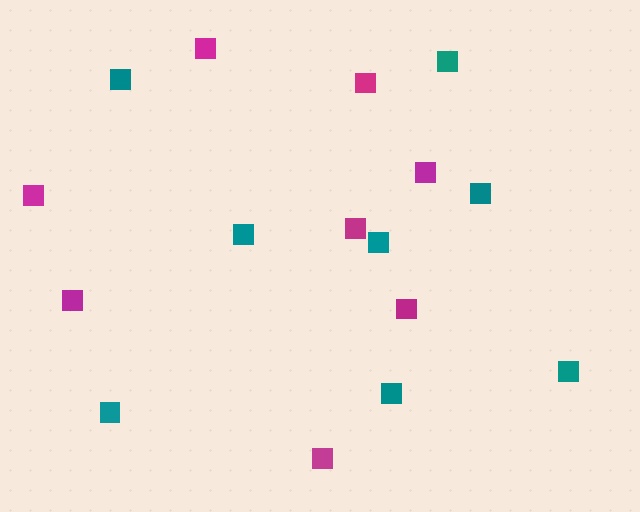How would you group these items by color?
There are 2 groups: one group of magenta squares (8) and one group of teal squares (8).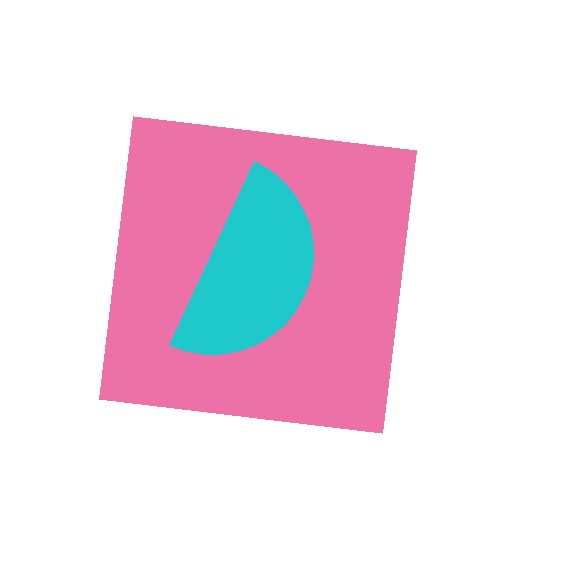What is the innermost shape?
The cyan semicircle.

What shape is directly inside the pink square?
The cyan semicircle.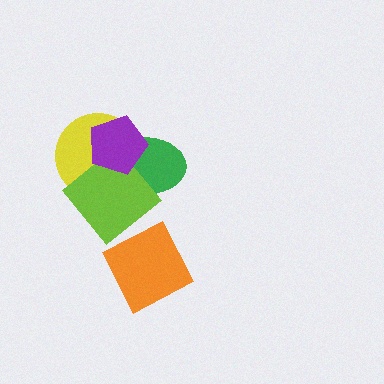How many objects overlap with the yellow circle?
3 objects overlap with the yellow circle.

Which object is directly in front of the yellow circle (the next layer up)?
The green ellipse is directly in front of the yellow circle.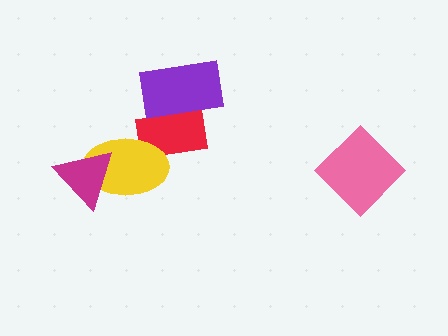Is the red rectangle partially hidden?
Yes, it is partially covered by another shape.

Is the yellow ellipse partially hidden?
Yes, it is partially covered by another shape.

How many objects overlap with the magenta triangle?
1 object overlaps with the magenta triangle.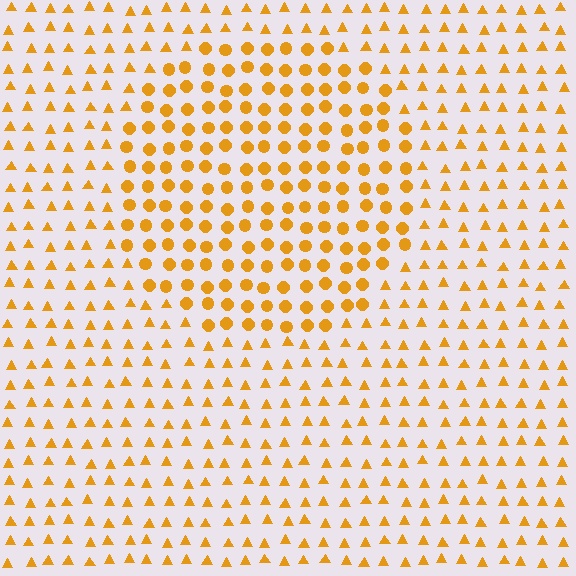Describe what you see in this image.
The image is filled with small orange elements arranged in a uniform grid. A circle-shaped region contains circles, while the surrounding area contains triangles. The boundary is defined purely by the change in element shape.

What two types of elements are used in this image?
The image uses circles inside the circle region and triangles outside it.